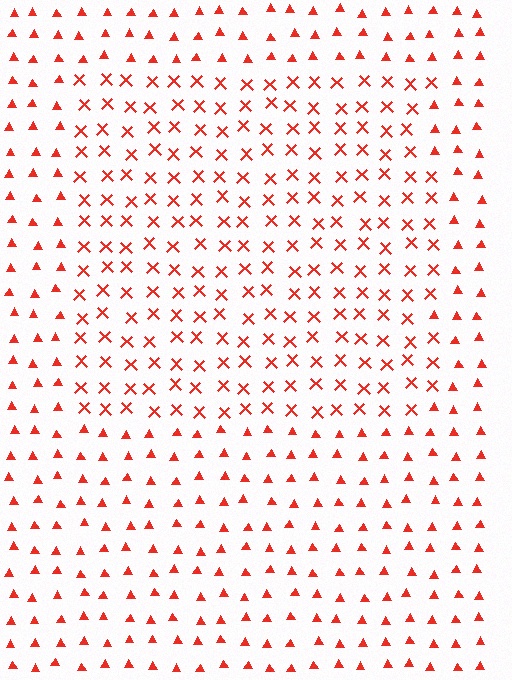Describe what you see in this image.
The image is filled with small red elements arranged in a uniform grid. A rectangle-shaped region contains X marks, while the surrounding area contains triangles. The boundary is defined purely by the change in element shape.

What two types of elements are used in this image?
The image uses X marks inside the rectangle region and triangles outside it.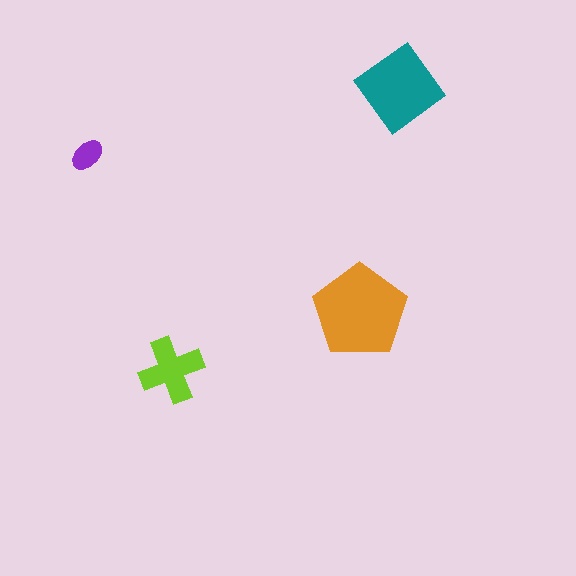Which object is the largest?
The orange pentagon.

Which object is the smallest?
The purple ellipse.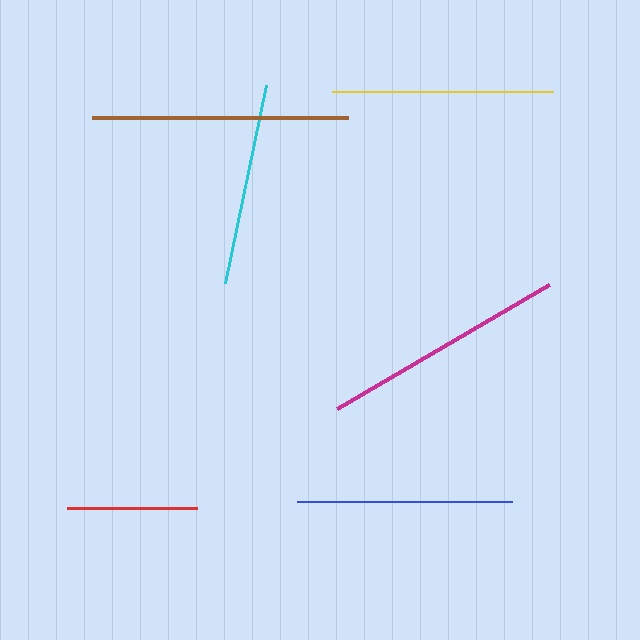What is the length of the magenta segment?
The magenta segment is approximately 246 pixels long.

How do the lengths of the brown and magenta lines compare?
The brown and magenta lines are approximately the same length.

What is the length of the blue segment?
The blue segment is approximately 215 pixels long.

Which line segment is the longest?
The brown line is the longest at approximately 257 pixels.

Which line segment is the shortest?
The red line is the shortest at approximately 129 pixels.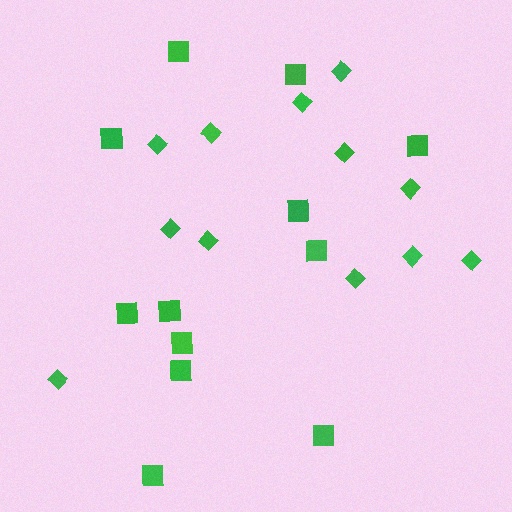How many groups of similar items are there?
There are 2 groups: one group of diamonds (12) and one group of squares (12).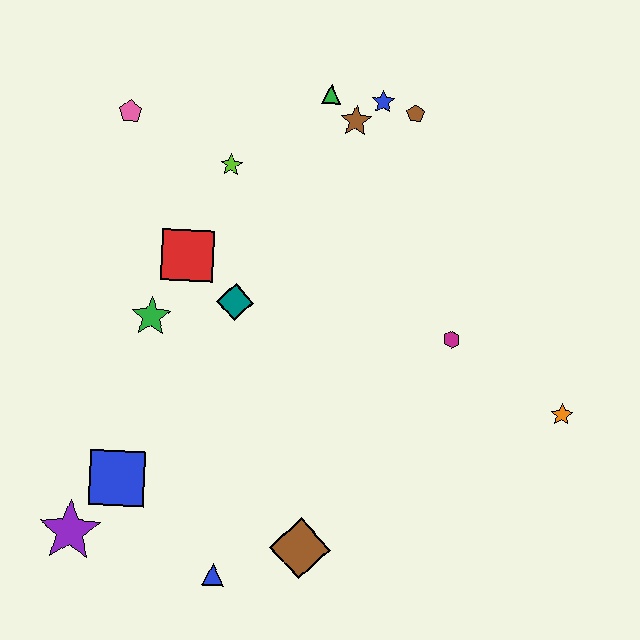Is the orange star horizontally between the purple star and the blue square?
No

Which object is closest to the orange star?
The magenta hexagon is closest to the orange star.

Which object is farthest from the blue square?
The brown pentagon is farthest from the blue square.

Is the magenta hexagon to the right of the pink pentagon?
Yes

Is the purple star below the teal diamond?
Yes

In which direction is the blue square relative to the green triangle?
The blue square is below the green triangle.